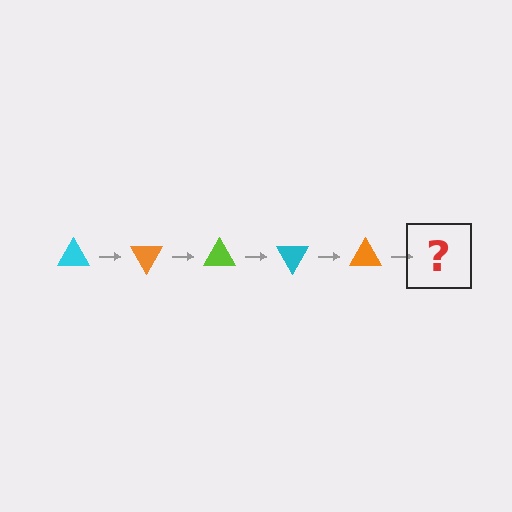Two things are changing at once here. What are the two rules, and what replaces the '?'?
The two rules are that it rotates 60 degrees each step and the color cycles through cyan, orange, and lime. The '?' should be a lime triangle, rotated 300 degrees from the start.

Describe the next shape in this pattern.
It should be a lime triangle, rotated 300 degrees from the start.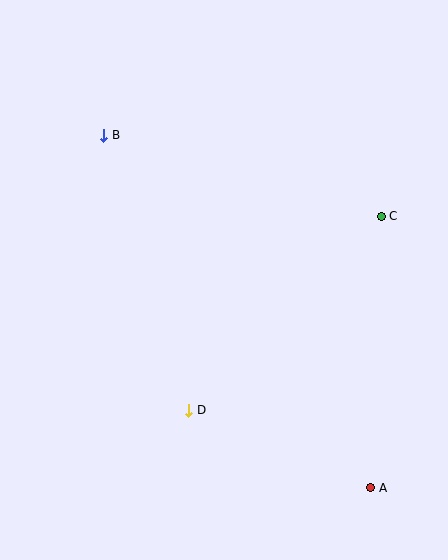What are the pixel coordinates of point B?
Point B is at (104, 135).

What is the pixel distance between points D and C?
The distance between D and C is 273 pixels.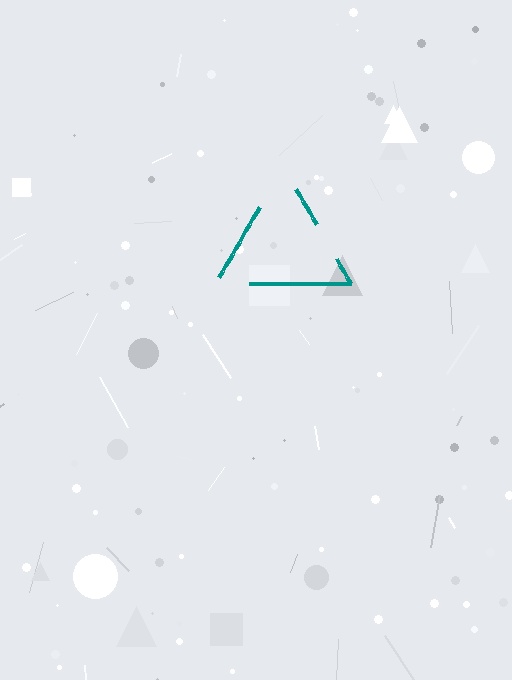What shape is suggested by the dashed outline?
The dashed outline suggests a triangle.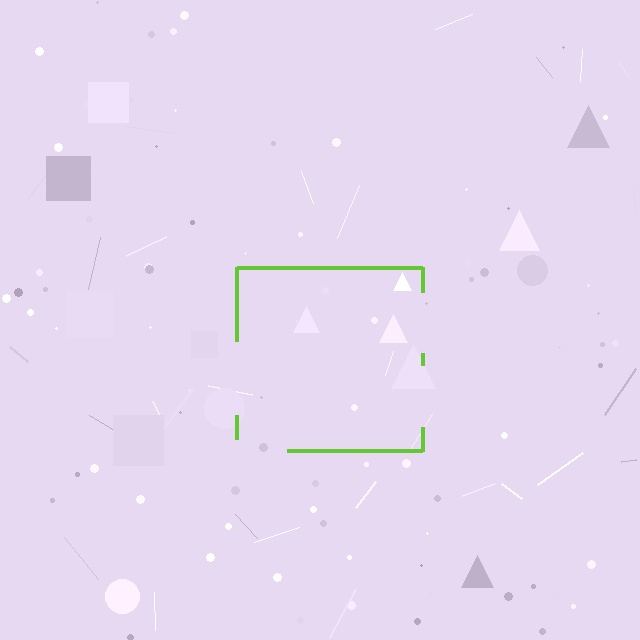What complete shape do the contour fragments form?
The contour fragments form a square.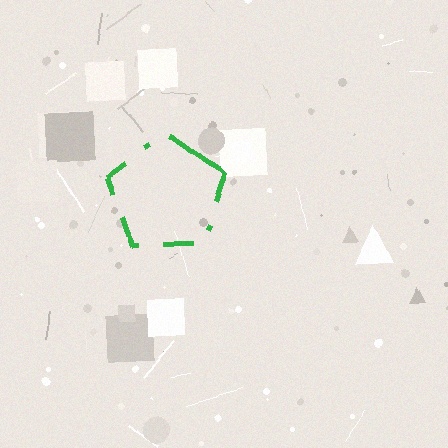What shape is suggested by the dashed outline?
The dashed outline suggests a pentagon.